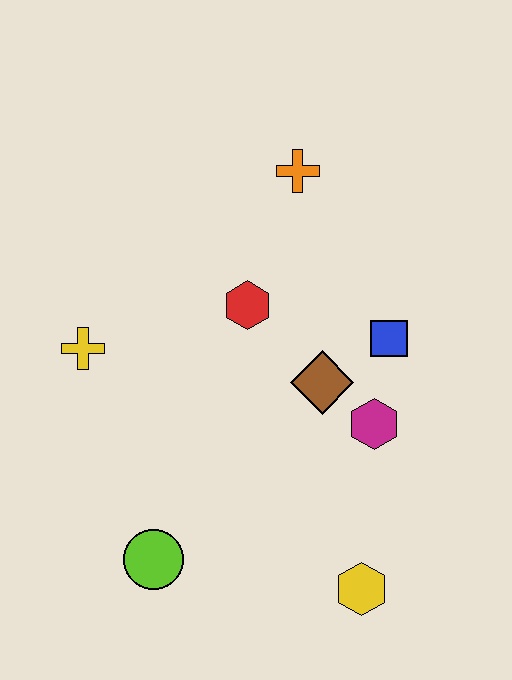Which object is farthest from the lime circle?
The orange cross is farthest from the lime circle.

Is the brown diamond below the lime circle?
No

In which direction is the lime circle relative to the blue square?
The lime circle is to the left of the blue square.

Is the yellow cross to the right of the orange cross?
No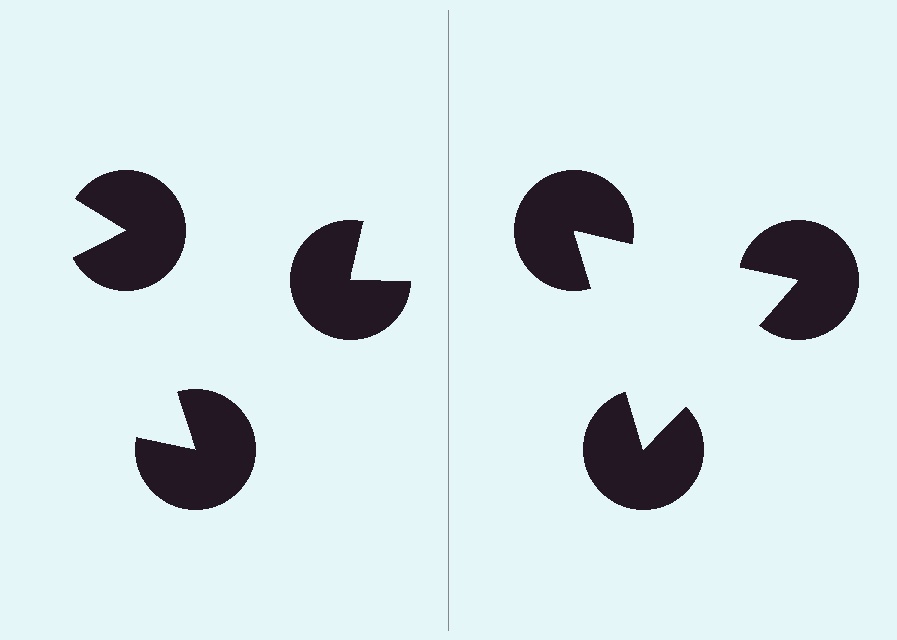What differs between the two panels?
The pac-man discs are positioned identically on both sides; only the wedge orientations differ. On the right they align to a triangle; on the left they are misaligned.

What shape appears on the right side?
An illusory triangle.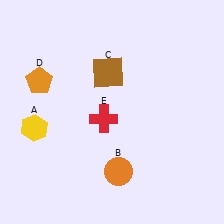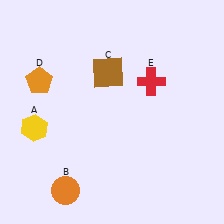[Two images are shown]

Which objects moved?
The objects that moved are: the orange circle (B), the red cross (E).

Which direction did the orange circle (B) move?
The orange circle (B) moved left.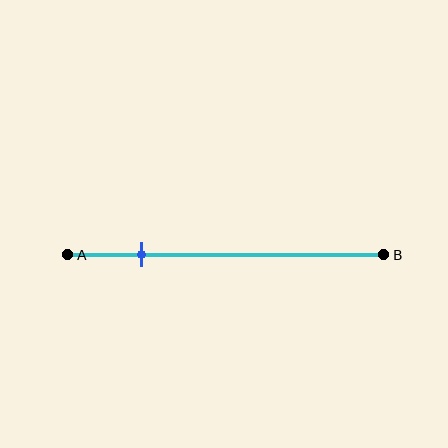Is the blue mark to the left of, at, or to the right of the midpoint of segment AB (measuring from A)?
The blue mark is to the left of the midpoint of segment AB.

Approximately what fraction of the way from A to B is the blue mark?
The blue mark is approximately 25% of the way from A to B.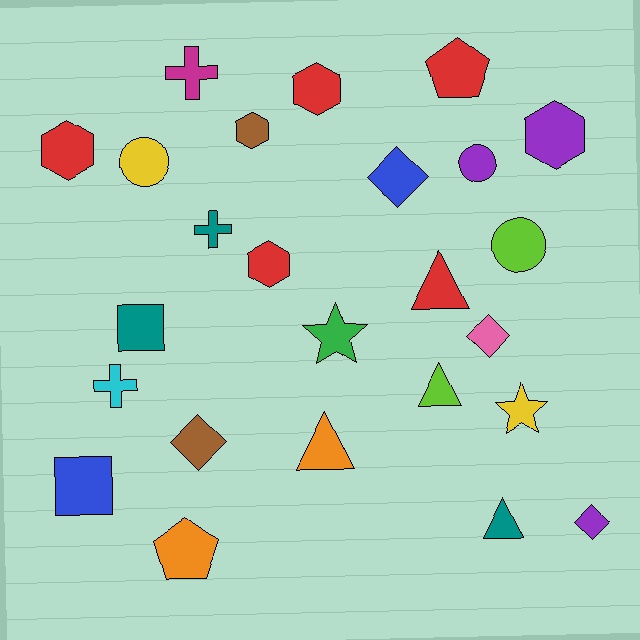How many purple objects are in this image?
There are 3 purple objects.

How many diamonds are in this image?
There are 4 diamonds.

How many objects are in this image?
There are 25 objects.